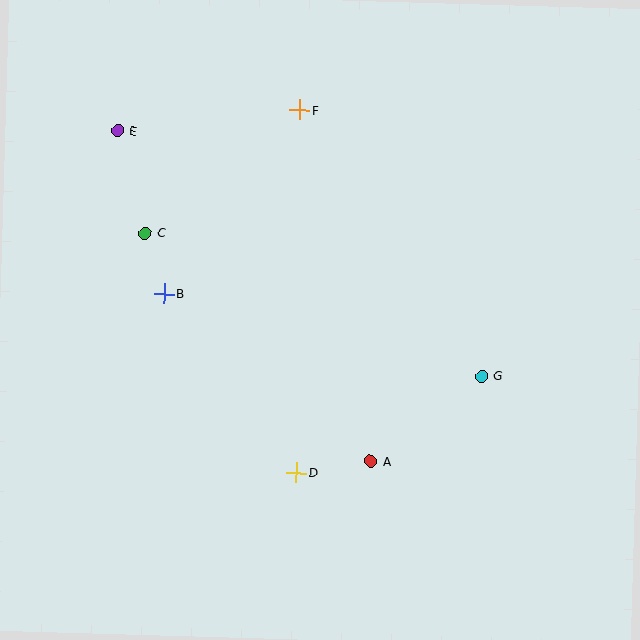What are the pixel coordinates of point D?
Point D is at (296, 473).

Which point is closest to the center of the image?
Point A at (371, 461) is closest to the center.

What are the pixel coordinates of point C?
Point C is at (145, 233).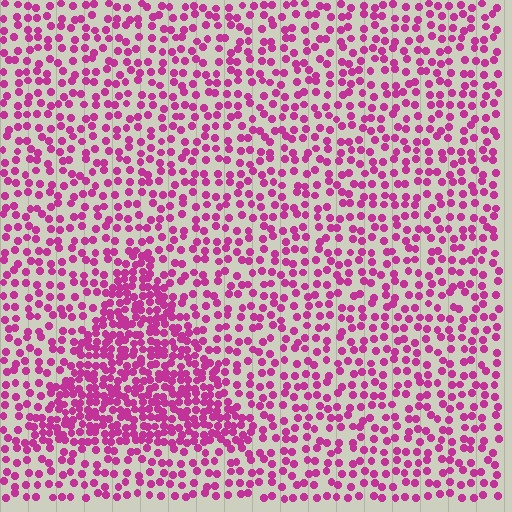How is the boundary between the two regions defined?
The boundary is defined by a change in element density (approximately 2.1x ratio). All elements are the same color, size, and shape.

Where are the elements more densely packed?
The elements are more densely packed inside the triangle boundary.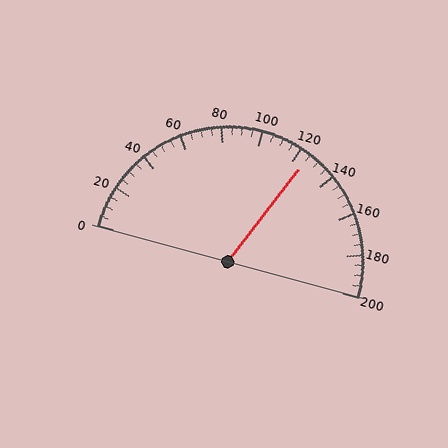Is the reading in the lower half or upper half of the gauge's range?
The reading is in the upper half of the range (0 to 200).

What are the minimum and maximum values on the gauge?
The gauge ranges from 0 to 200.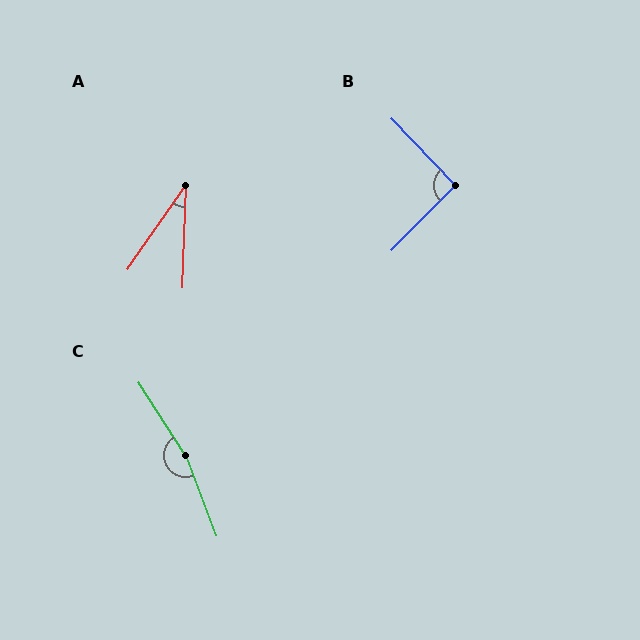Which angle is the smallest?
A, at approximately 32 degrees.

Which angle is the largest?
C, at approximately 168 degrees.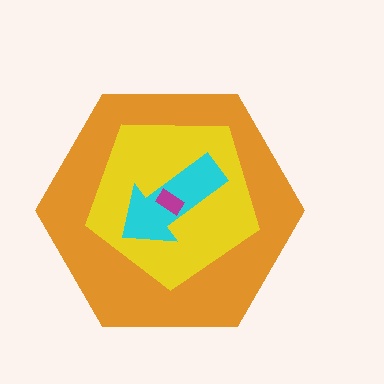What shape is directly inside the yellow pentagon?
The cyan arrow.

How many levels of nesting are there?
4.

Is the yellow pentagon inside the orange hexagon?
Yes.